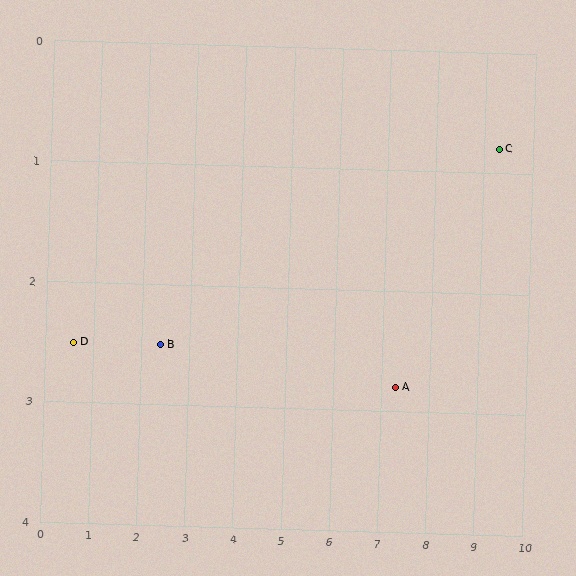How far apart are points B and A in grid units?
Points B and A are about 4.9 grid units apart.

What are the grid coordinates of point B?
Point B is at approximately (2.4, 2.5).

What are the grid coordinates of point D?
Point D is at approximately (0.6, 2.5).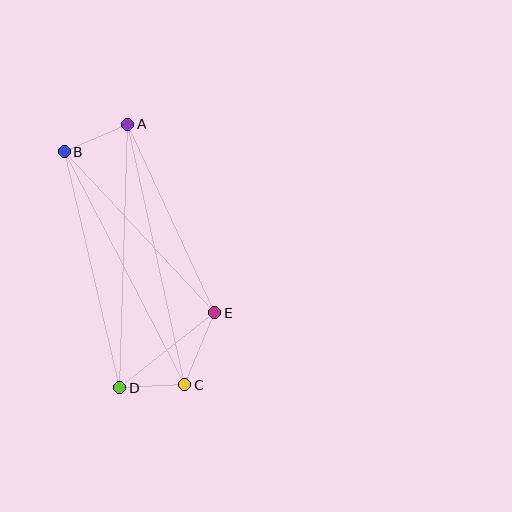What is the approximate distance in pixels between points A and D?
The distance between A and D is approximately 264 pixels.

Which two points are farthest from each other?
Points A and C are farthest from each other.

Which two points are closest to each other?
Points C and D are closest to each other.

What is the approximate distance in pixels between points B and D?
The distance between B and D is approximately 242 pixels.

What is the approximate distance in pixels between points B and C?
The distance between B and C is approximately 262 pixels.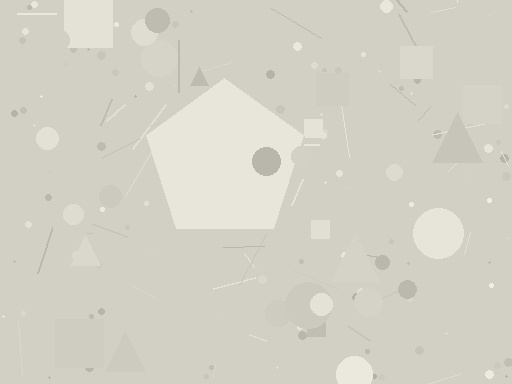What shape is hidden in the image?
A pentagon is hidden in the image.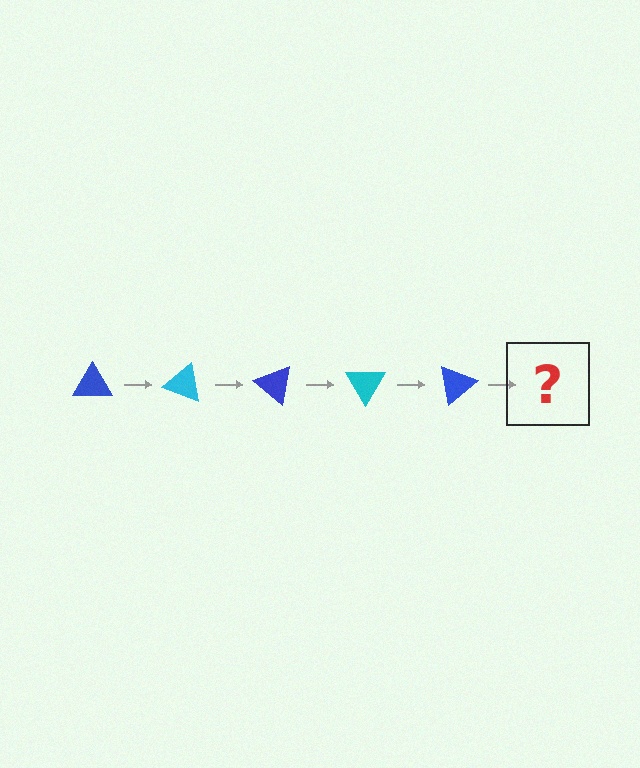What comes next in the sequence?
The next element should be a cyan triangle, rotated 100 degrees from the start.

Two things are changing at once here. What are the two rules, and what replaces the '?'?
The two rules are that it rotates 20 degrees each step and the color cycles through blue and cyan. The '?' should be a cyan triangle, rotated 100 degrees from the start.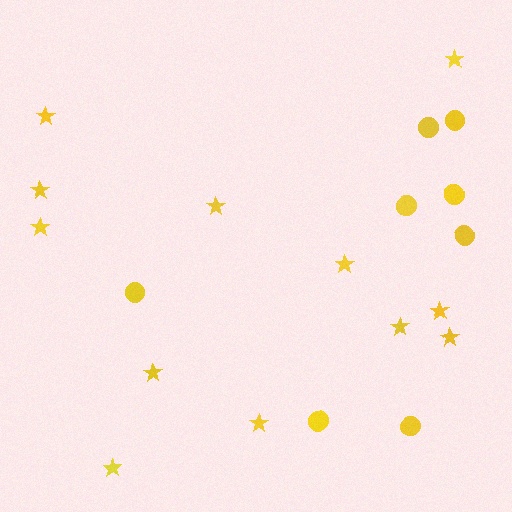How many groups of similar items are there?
There are 2 groups: one group of circles (8) and one group of stars (12).